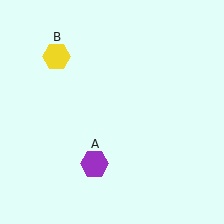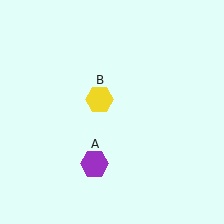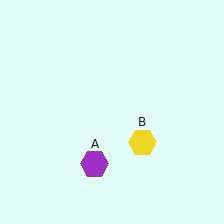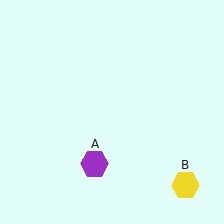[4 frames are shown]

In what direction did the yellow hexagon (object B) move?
The yellow hexagon (object B) moved down and to the right.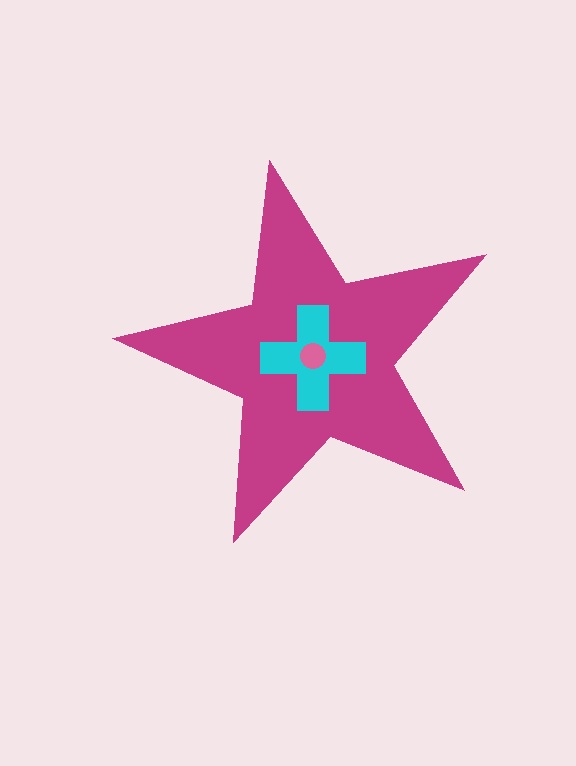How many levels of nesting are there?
3.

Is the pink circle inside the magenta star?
Yes.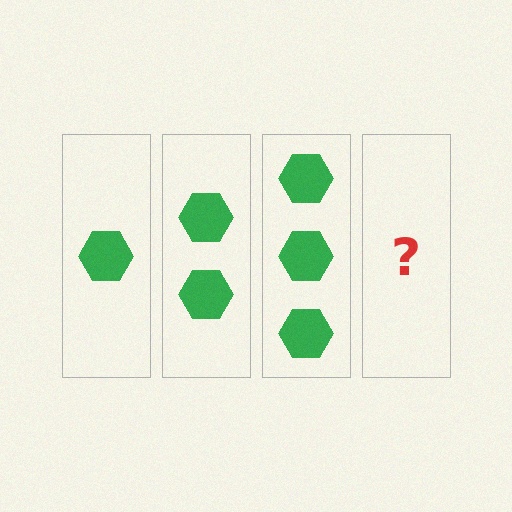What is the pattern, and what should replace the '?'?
The pattern is that each step adds one more hexagon. The '?' should be 4 hexagons.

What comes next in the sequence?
The next element should be 4 hexagons.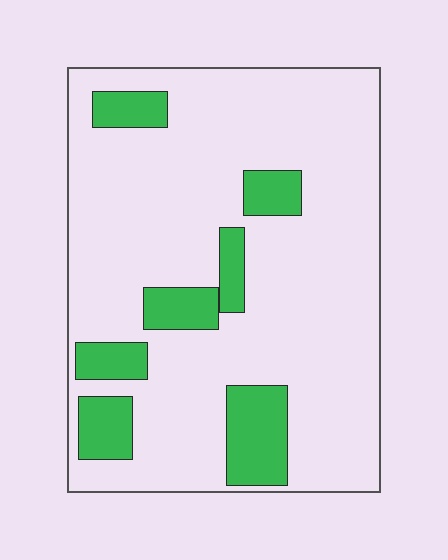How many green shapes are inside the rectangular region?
7.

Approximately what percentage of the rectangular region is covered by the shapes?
Approximately 20%.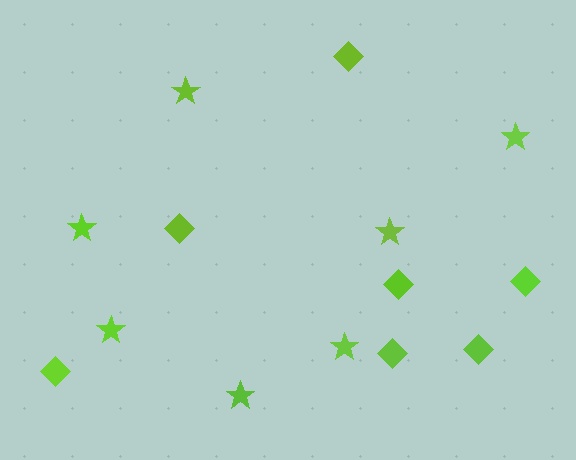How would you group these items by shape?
There are 2 groups: one group of stars (7) and one group of diamonds (7).